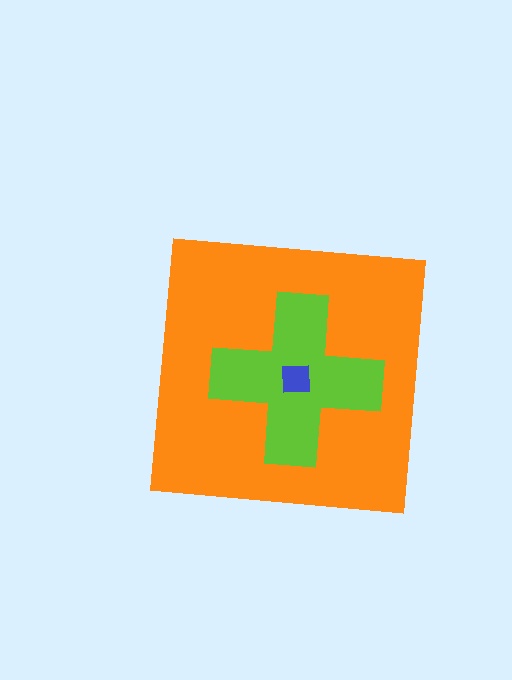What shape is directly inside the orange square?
The lime cross.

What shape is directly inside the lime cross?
The blue square.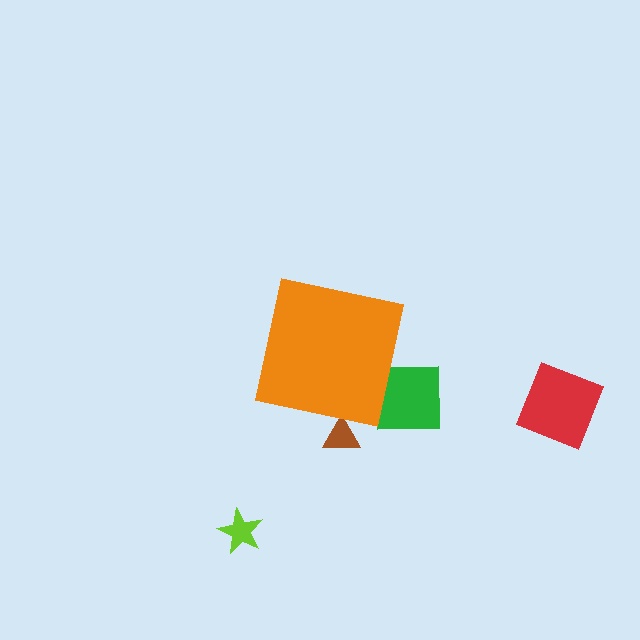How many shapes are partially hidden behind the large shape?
2 shapes are partially hidden.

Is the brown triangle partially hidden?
Yes, the brown triangle is partially hidden behind the orange square.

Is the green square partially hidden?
Yes, the green square is partially hidden behind the orange square.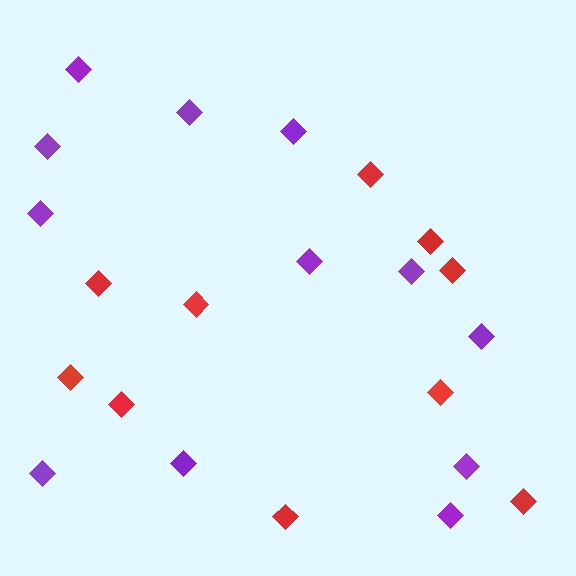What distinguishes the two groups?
There are 2 groups: one group of red diamonds (10) and one group of purple diamonds (12).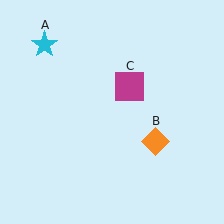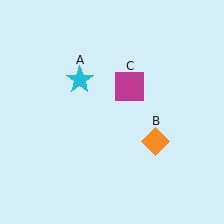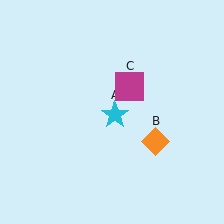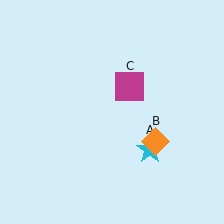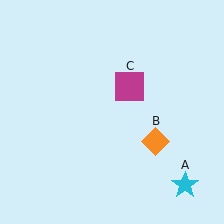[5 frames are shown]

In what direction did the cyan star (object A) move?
The cyan star (object A) moved down and to the right.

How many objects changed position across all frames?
1 object changed position: cyan star (object A).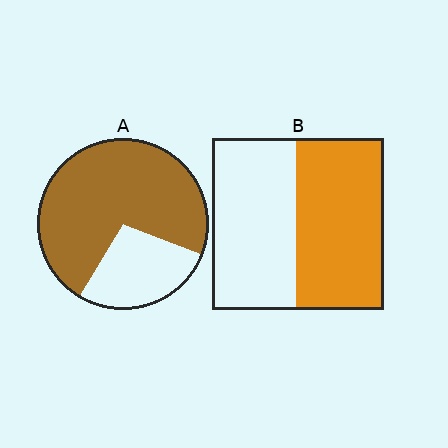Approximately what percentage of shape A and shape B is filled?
A is approximately 70% and B is approximately 50%.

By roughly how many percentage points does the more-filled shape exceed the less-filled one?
By roughly 20 percentage points (A over B).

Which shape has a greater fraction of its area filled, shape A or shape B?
Shape A.